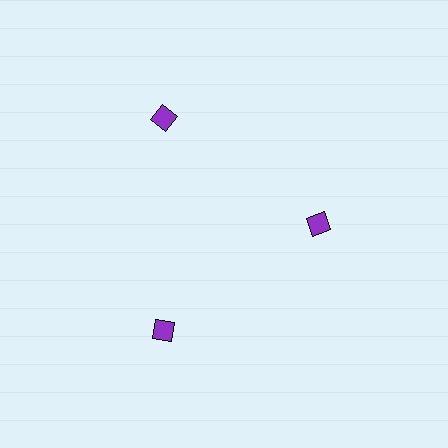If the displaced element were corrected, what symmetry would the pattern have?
It would have 3-fold rotational symmetry — the pattern would map onto itself every 120 degrees.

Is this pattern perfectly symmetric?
No. The 3 purple squares are arranged in a ring, but one element near the 3 o'clock position is pulled inward toward the center, breaking the 3-fold rotational symmetry.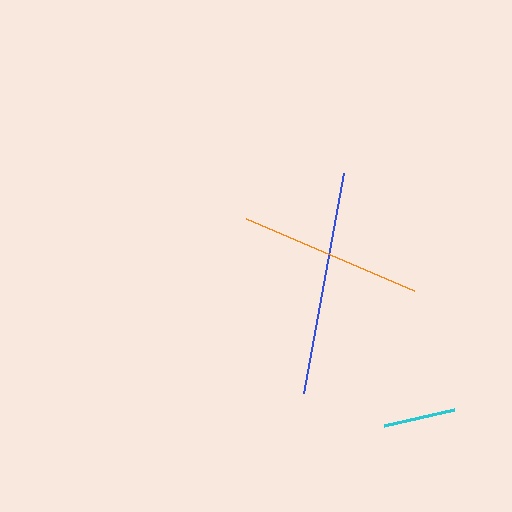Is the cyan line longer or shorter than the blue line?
The blue line is longer than the cyan line.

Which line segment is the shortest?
The cyan line is the shortest at approximately 72 pixels.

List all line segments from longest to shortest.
From longest to shortest: blue, orange, cyan.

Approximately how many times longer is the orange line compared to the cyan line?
The orange line is approximately 2.5 times the length of the cyan line.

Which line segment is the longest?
The blue line is the longest at approximately 224 pixels.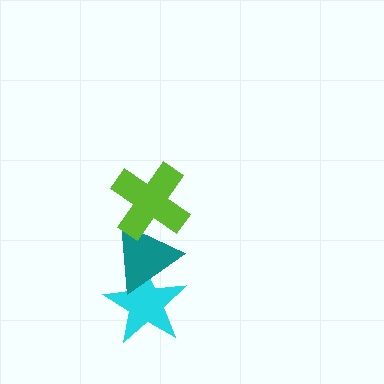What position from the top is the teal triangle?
The teal triangle is 2nd from the top.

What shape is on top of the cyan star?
The teal triangle is on top of the cyan star.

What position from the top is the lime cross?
The lime cross is 1st from the top.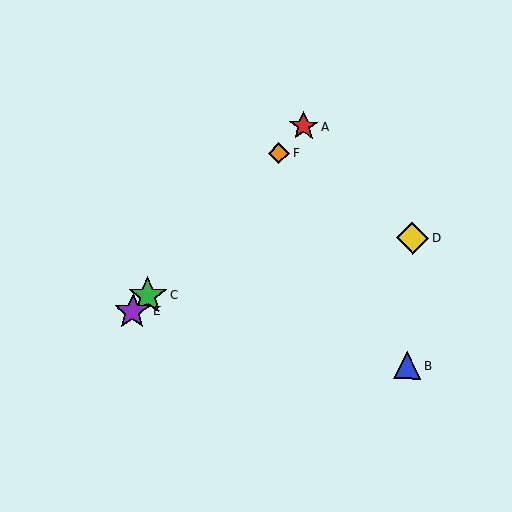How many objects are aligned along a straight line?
4 objects (A, C, E, F) are aligned along a straight line.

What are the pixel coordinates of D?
Object D is at (413, 238).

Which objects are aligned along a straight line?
Objects A, C, E, F are aligned along a straight line.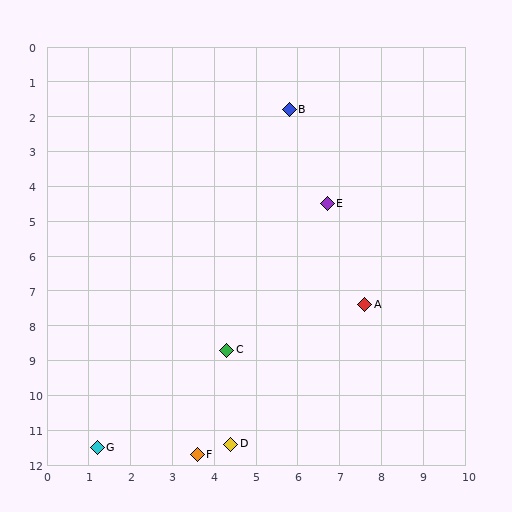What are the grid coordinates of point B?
Point B is at approximately (5.8, 1.8).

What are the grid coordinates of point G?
Point G is at approximately (1.2, 11.5).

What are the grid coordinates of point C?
Point C is at approximately (4.3, 8.7).